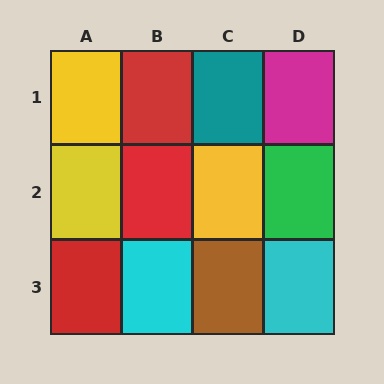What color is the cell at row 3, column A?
Red.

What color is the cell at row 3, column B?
Cyan.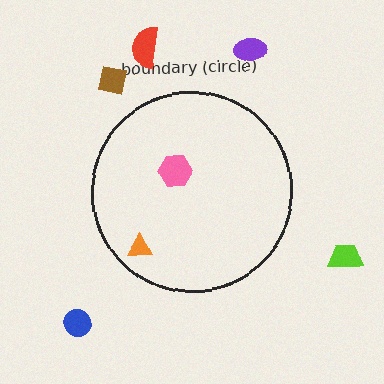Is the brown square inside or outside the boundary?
Outside.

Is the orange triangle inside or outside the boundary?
Inside.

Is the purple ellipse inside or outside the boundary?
Outside.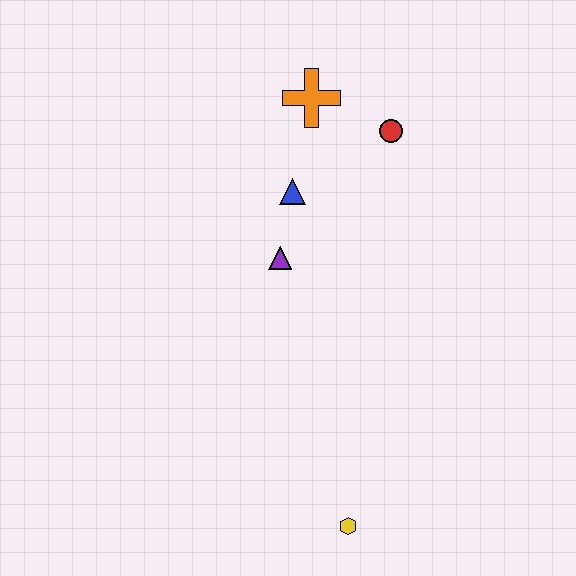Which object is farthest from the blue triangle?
The yellow hexagon is farthest from the blue triangle.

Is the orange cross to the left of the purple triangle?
No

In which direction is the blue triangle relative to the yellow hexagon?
The blue triangle is above the yellow hexagon.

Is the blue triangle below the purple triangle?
No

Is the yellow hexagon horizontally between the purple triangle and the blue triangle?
No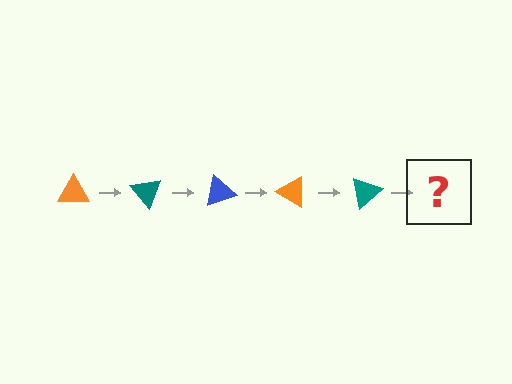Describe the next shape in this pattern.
It should be a blue triangle, rotated 250 degrees from the start.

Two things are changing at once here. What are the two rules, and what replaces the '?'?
The two rules are that it rotates 50 degrees each step and the color cycles through orange, teal, and blue. The '?' should be a blue triangle, rotated 250 degrees from the start.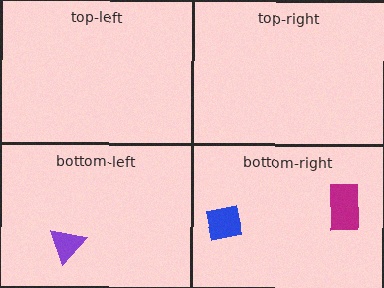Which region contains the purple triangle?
The bottom-left region.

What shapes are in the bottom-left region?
The purple triangle.